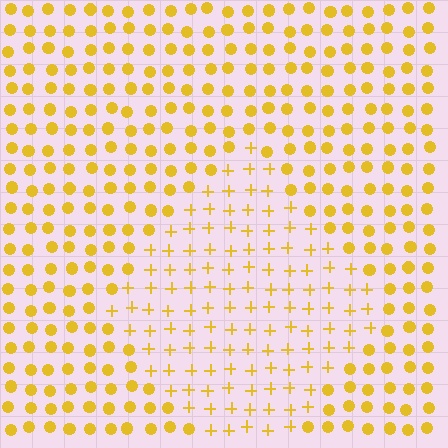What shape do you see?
I see a diamond.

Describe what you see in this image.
The image is filled with small yellow elements arranged in a uniform grid. A diamond-shaped region contains plus signs, while the surrounding area contains circles. The boundary is defined purely by the change in element shape.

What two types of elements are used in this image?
The image uses plus signs inside the diamond region and circles outside it.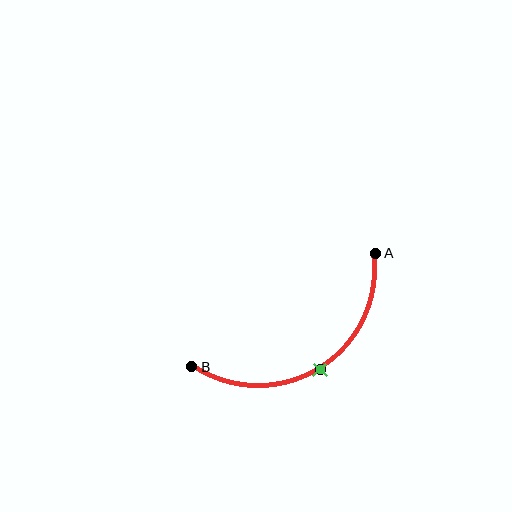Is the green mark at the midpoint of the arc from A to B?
Yes. The green mark lies on the arc at equal arc-length from both A and B — it is the arc midpoint.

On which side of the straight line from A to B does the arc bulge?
The arc bulges below the straight line connecting A and B.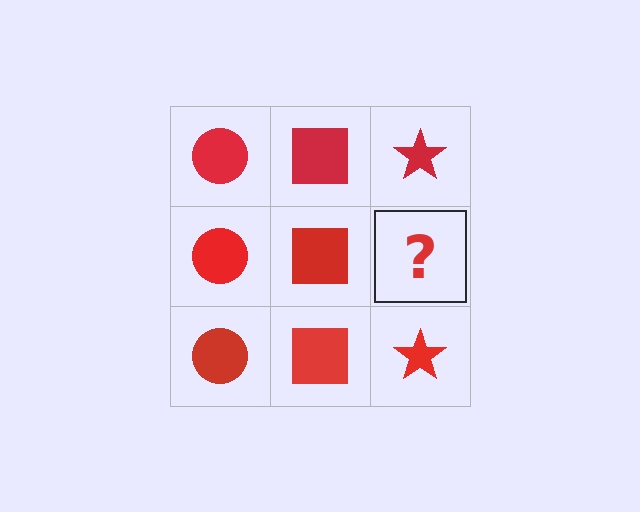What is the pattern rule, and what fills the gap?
The rule is that each column has a consistent shape. The gap should be filled with a red star.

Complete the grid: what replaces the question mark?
The question mark should be replaced with a red star.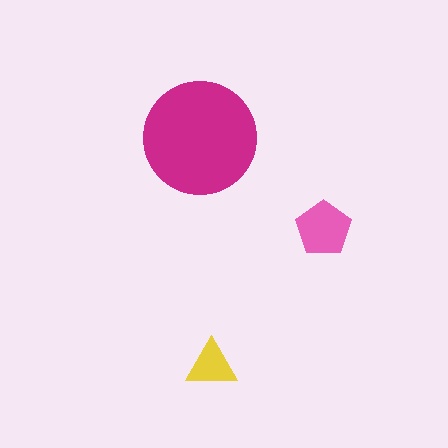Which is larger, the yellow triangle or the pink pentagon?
The pink pentagon.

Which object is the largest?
The magenta circle.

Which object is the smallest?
The yellow triangle.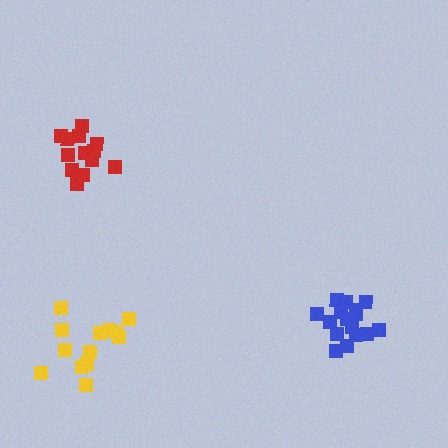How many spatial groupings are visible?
There are 3 spatial groupings.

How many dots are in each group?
Group 1: 13 dots, Group 2: 13 dots, Group 3: 16 dots (42 total).